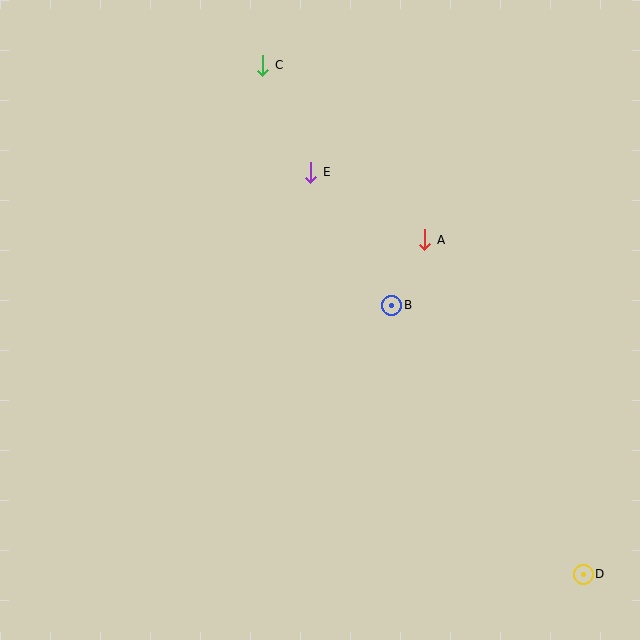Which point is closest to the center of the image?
Point B at (392, 305) is closest to the center.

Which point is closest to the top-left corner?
Point C is closest to the top-left corner.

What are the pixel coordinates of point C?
Point C is at (263, 65).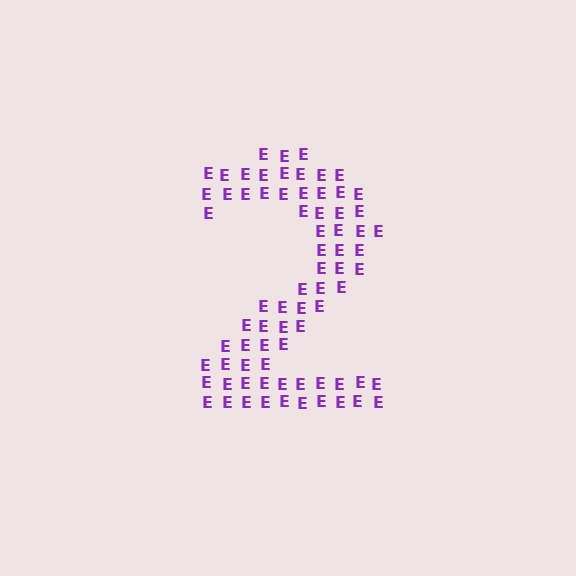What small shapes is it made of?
It is made of small letter E's.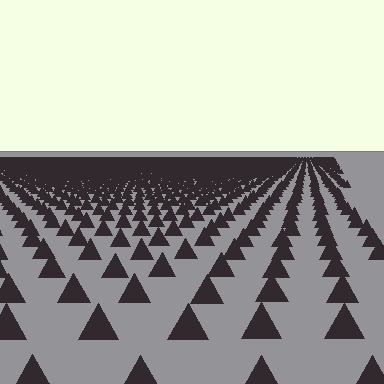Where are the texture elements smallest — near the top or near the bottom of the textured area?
Near the top.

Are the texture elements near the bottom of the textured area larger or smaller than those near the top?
Larger. Near the bottom, elements are closer to the viewer and appear at a bigger on-screen size.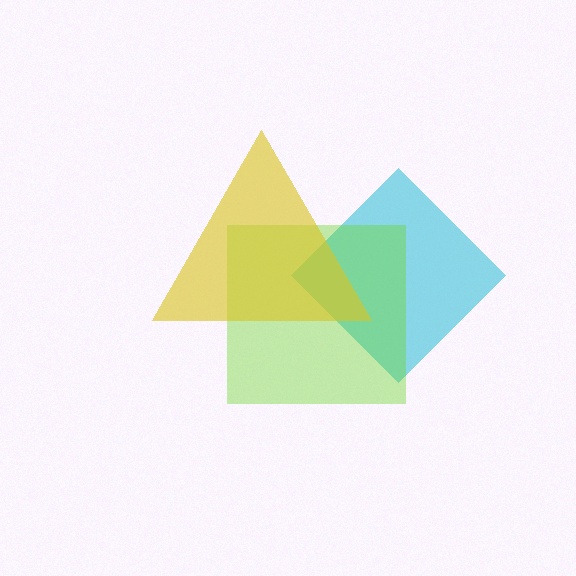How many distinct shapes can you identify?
There are 3 distinct shapes: a cyan diamond, a lime square, a yellow triangle.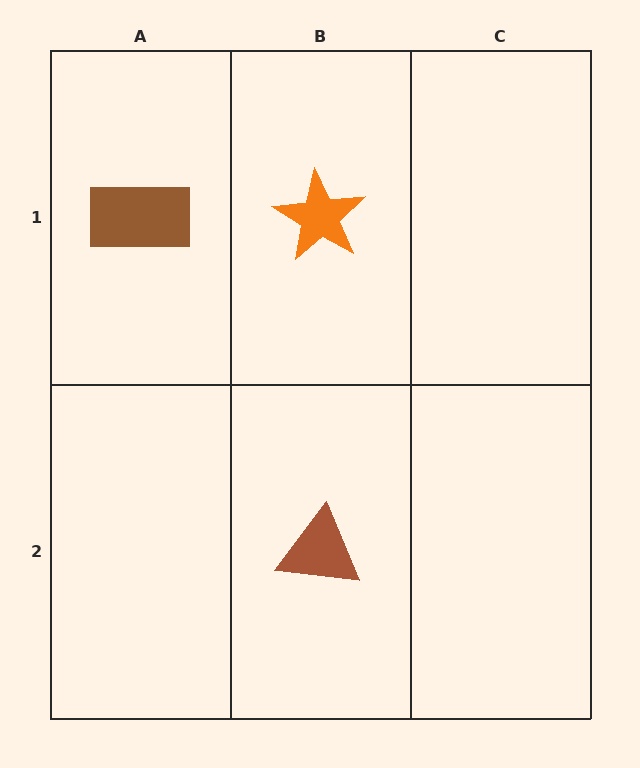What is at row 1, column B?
An orange star.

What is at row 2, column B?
A brown triangle.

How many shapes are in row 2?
1 shape.